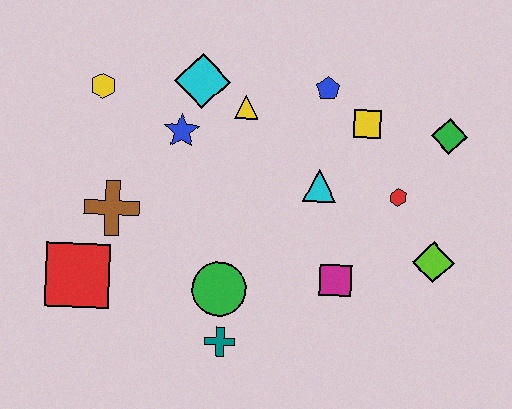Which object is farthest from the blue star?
The lime diamond is farthest from the blue star.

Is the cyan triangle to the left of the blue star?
No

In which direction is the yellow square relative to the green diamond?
The yellow square is to the left of the green diamond.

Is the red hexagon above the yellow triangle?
No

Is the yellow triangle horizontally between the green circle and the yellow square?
Yes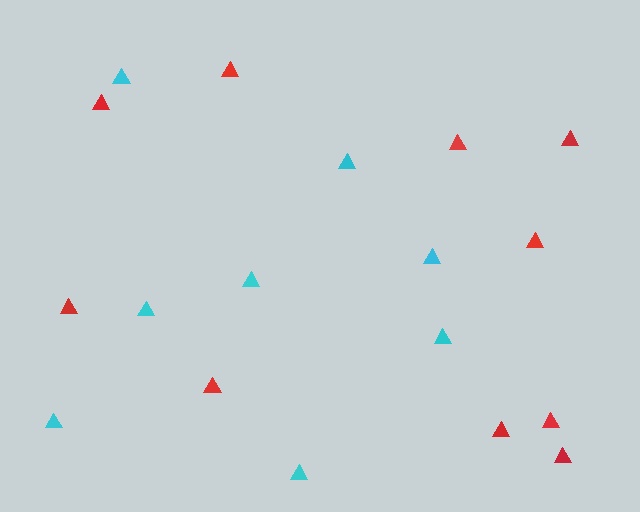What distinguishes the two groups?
There are 2 groups: one group of red triangles (10) and one group of cyan triangles (8).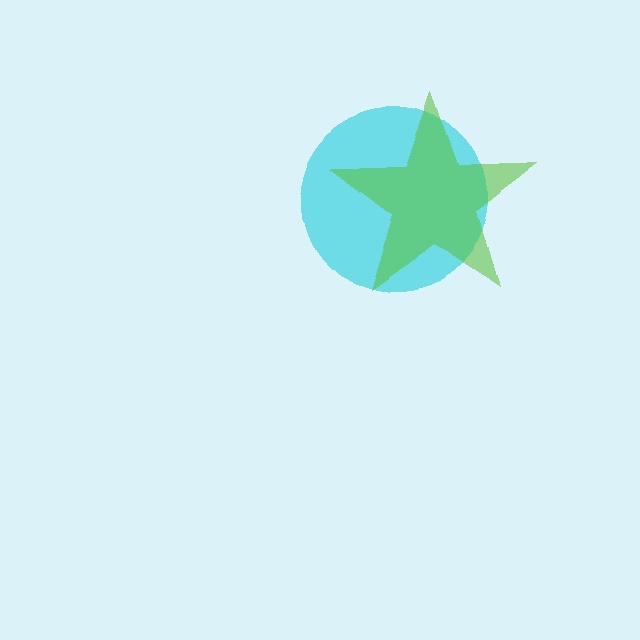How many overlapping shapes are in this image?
There are 2 overlapping shapes in the image.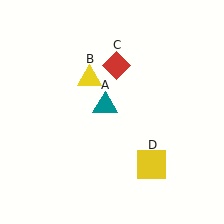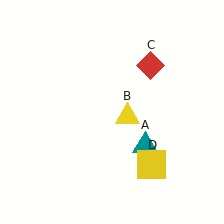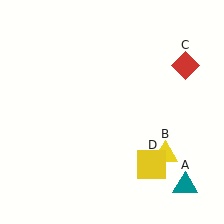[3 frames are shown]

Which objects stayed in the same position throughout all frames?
Yellow square (object D) remained stationary.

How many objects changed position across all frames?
3 objects changed position: teal triangle (object A), yellow triangle (object B), red diamond (object C).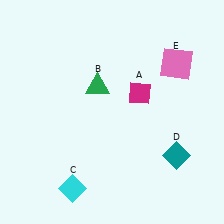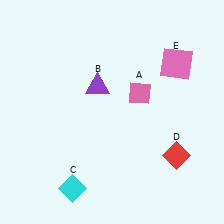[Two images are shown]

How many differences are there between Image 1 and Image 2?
There are 3 differences between the two images.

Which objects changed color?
A changed from magenta to pink. B changed from green to purple. D changed from teal to red.